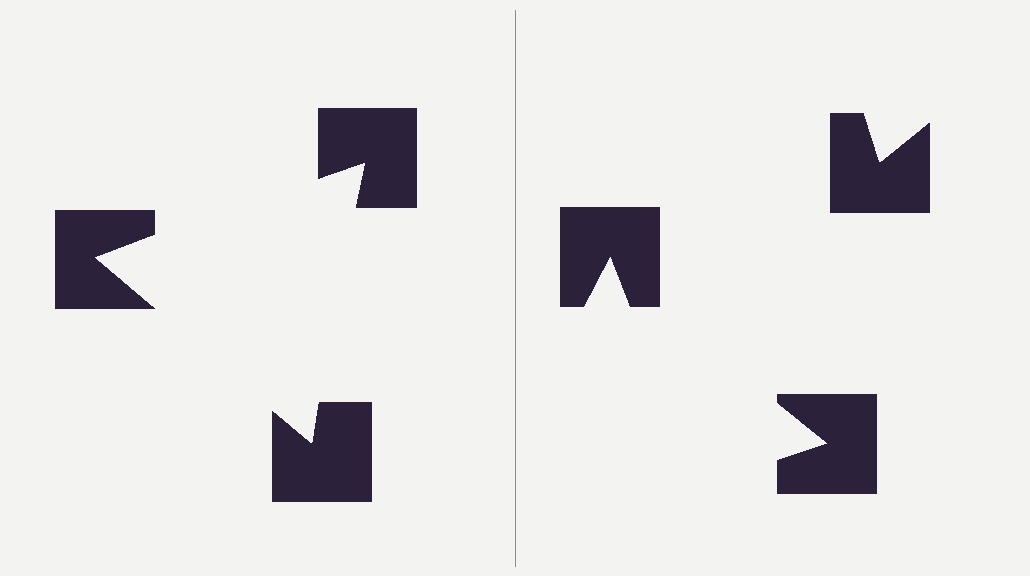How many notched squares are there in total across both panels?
6 — 3 on each side.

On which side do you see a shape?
An illusory triangle appears on the left side. On the right side the wedge cuts are rotated, so no coherent shape forms.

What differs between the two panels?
The notched squares are positioned identically on both sides; only the wedge orientations differ. On the left they align to a triangle; on the right they are misaligned.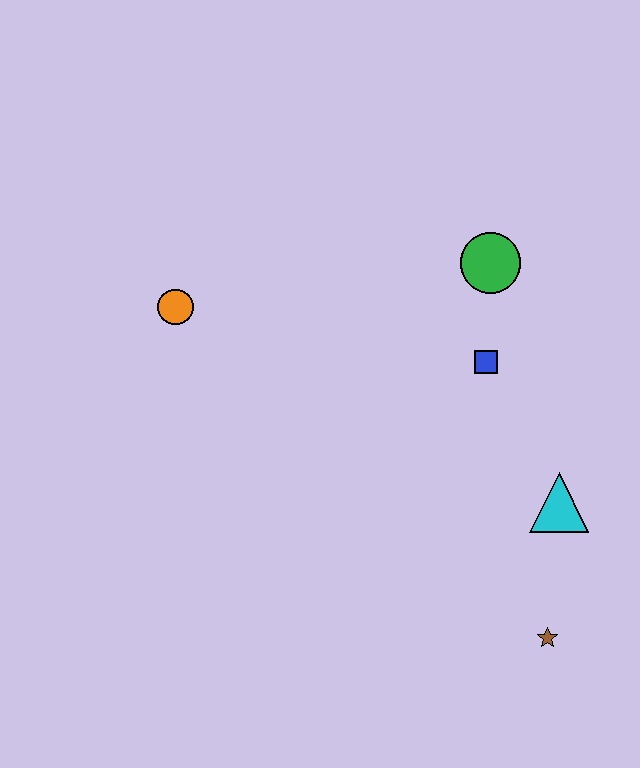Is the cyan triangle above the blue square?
No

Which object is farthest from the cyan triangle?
The orange circle is farthest from the cyan triangle.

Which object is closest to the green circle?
The blue square is closest to the green circle.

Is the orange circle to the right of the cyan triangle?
No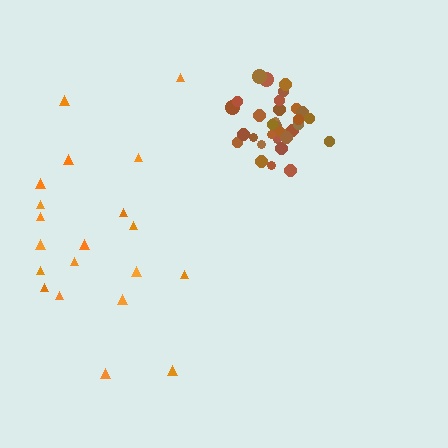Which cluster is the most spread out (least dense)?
Orange.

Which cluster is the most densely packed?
Brown.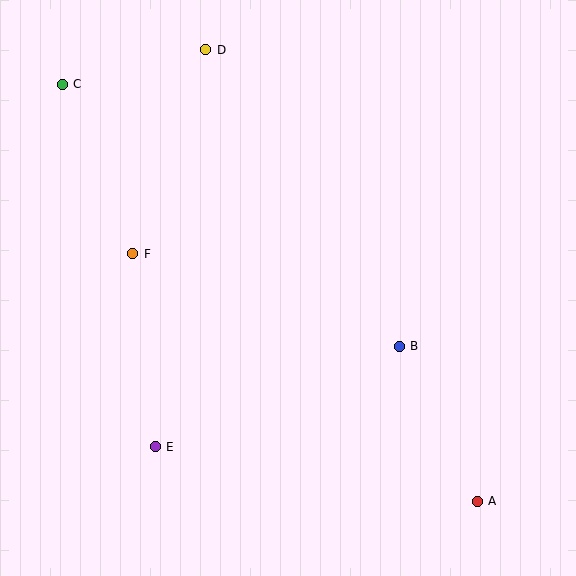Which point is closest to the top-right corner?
Point D is closest to the top-right corner.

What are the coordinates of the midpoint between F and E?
The midpoint between F and E is at (144, 350).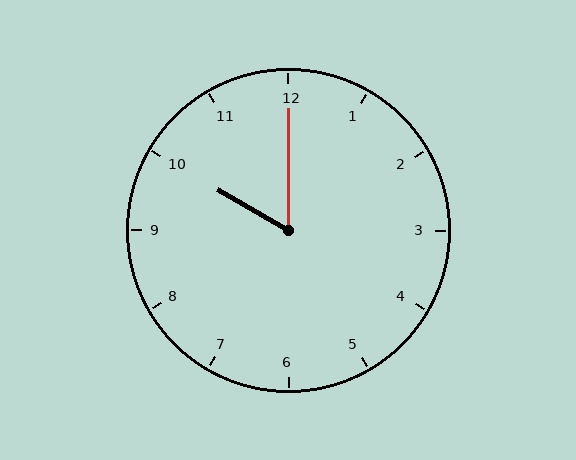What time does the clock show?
10:00.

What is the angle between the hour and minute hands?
Approximately 60 degrees.